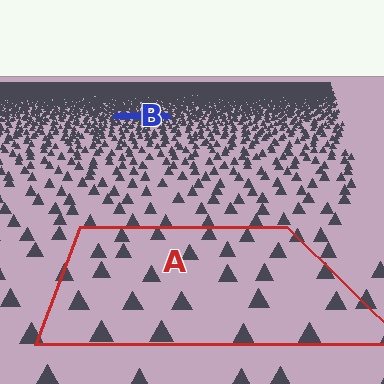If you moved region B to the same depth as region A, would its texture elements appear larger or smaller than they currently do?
They would appear larger. At a closer depth, the same texture elements are projected at a bigger on-screen size.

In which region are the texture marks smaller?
The texture marks are smaller in region B, because it is farther away.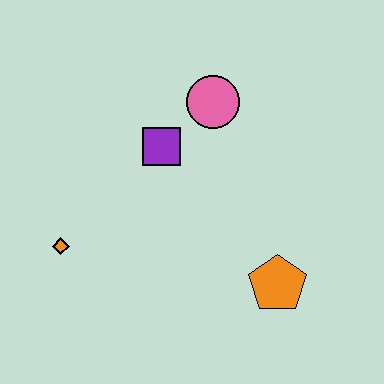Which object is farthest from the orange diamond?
The orange pentagon is farthest from the orange diamond.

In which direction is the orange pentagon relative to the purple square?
The orange pentagon is below the purple square.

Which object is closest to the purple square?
The pink circle is closest to the purple square.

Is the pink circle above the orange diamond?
Yes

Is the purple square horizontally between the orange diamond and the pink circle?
Yes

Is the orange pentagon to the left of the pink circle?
No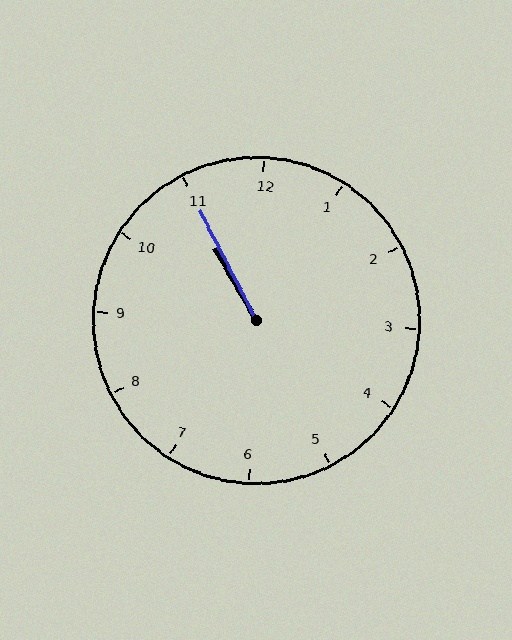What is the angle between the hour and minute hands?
Approximately 2 degrees.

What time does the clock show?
10:55.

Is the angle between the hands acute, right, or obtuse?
It is acute.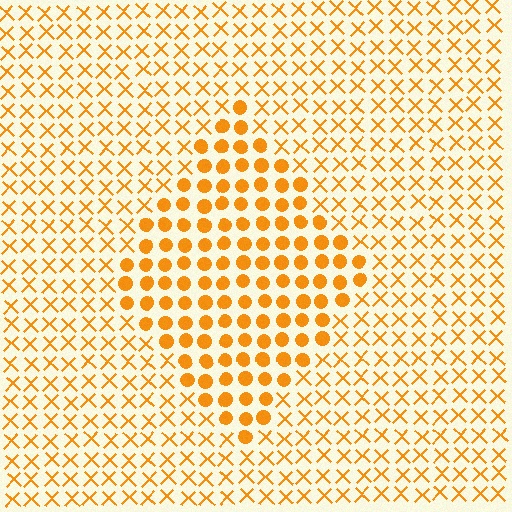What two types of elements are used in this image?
The image uses circles inside the diamond region and X marks outside it.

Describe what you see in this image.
The image is filled with small orange elements arranged in a uniform grid. A diamond-shaped region contains circles, while the surrounding area contains X marks. The boundary is defined purely by the change in element shape.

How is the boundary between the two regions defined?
The boundary is defined by a change in element shape: circles inside vs. X marks outside. All elements share the same color and spacing.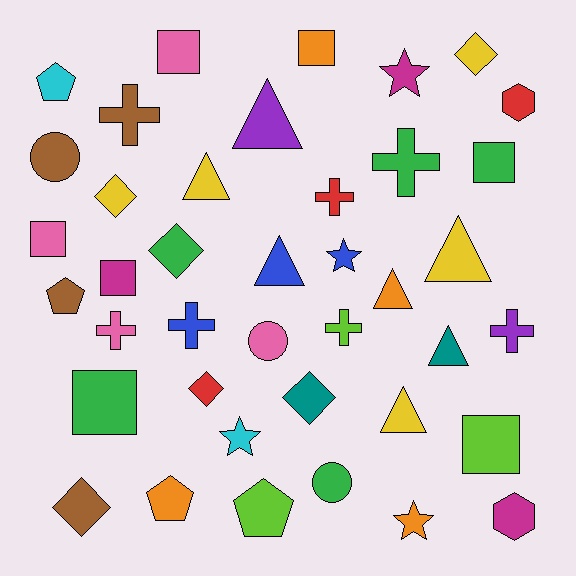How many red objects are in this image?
There are 3 red objects.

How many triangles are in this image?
There are 7 triangles.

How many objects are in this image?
There are 40 objects.